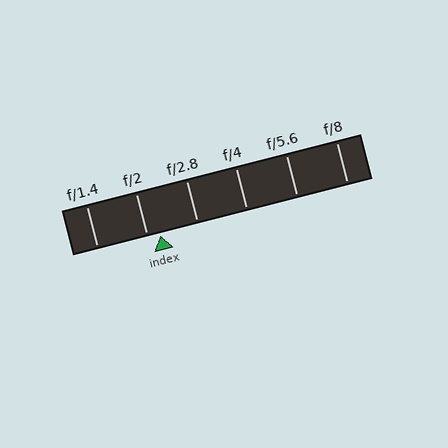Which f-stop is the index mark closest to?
The index mark is closest to f/2.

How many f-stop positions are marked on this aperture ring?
There are 6 f-stop positions marked.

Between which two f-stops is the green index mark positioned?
The index mark is between f/2 and f/2.8.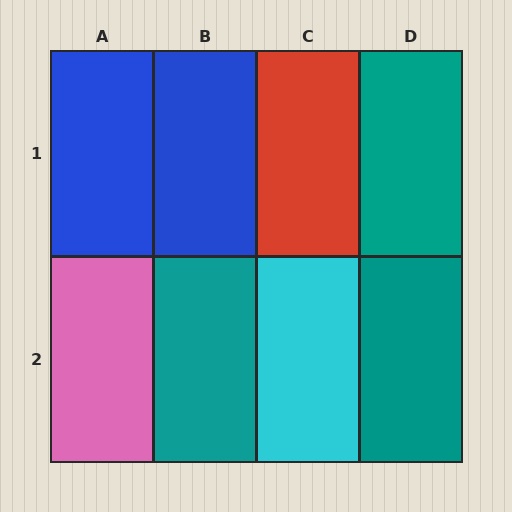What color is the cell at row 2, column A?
Pink.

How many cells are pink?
1 cell is pink.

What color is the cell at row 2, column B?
Teal.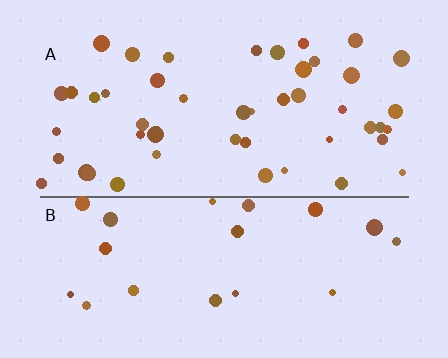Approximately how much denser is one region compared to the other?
Approximately 2.4× — region A over region B.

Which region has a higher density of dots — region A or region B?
A (the top).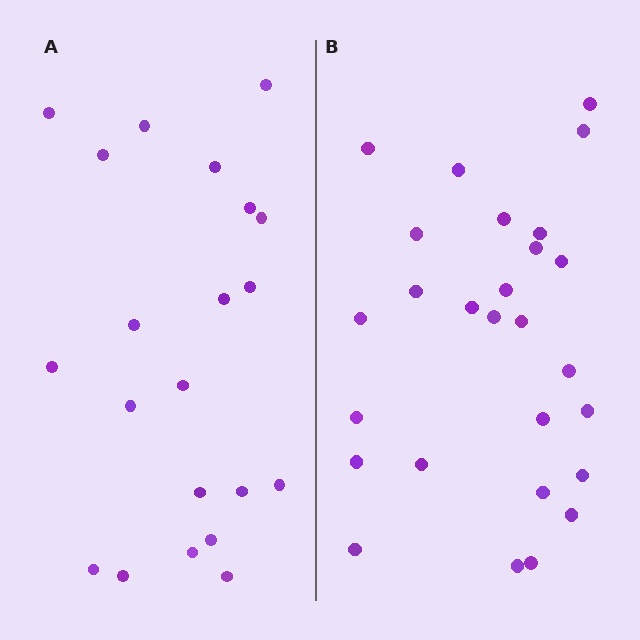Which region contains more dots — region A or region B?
Region B (the right region) has more dots.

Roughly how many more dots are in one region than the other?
Region B has about 6 more dots than region A.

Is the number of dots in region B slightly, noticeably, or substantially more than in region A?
Region B has noticeably more, but not dramatically so. The ratio is roughly 1.3 to 1.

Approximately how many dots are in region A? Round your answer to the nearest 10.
About 20 dots. (The exact count is 21, which rounds to 20.)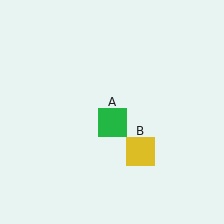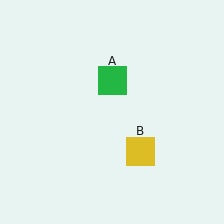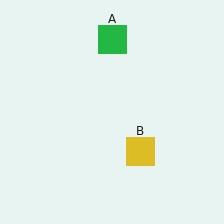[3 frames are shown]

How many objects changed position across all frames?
1 object changed position: green square (object A).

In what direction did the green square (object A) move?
The green square (object A) moved up.